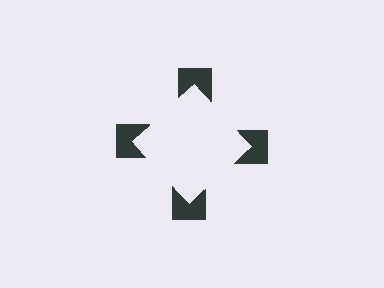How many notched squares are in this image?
There are 4 — one at each vertex of the illusory square.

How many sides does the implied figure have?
4 sides.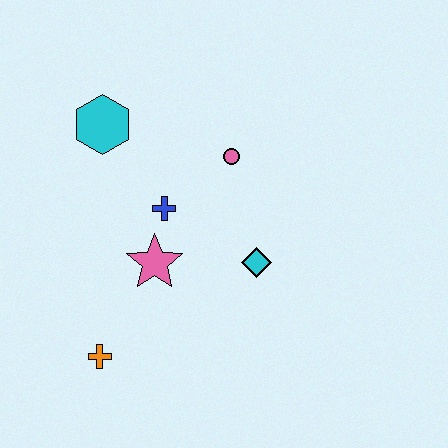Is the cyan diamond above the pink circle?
No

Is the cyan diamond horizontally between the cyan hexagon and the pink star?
No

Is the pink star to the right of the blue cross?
No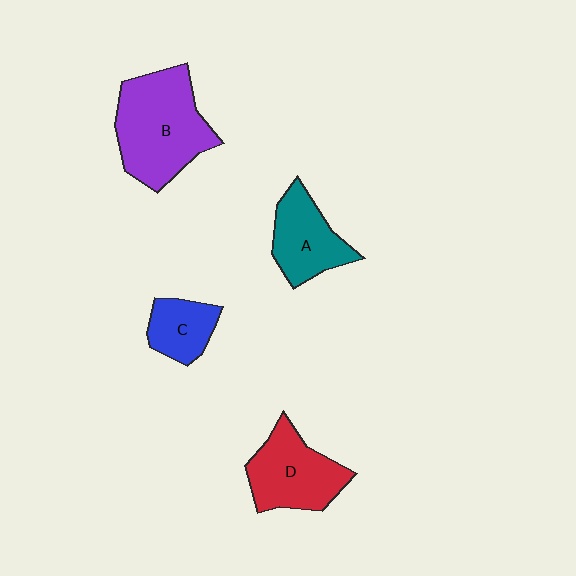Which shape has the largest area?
Shape B (purple).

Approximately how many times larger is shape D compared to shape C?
Approximately 1.7 times.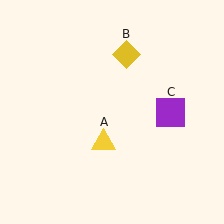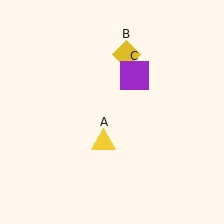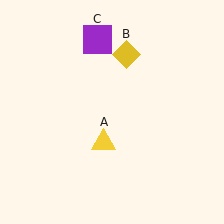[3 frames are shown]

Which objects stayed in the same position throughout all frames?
Yellow triangle (object A) and yellow diamond (object B) remained stationary.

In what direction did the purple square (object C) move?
The purple square (object C) moved up and to the left.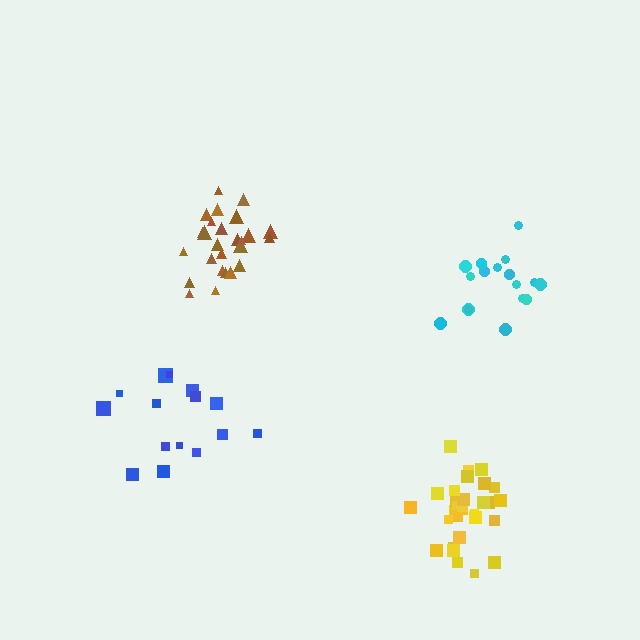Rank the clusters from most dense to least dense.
brown, yellow, cyan, blue.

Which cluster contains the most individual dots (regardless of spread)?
Yellow (30).